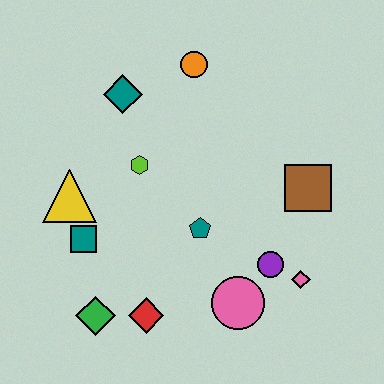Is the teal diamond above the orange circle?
No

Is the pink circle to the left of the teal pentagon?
No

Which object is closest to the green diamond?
The red diamond is closest to the green diamond.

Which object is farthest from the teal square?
The brown square is farthest from the teal square.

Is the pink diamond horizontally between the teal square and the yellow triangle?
No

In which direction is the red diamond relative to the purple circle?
The red diamond is to the left of the purple circle.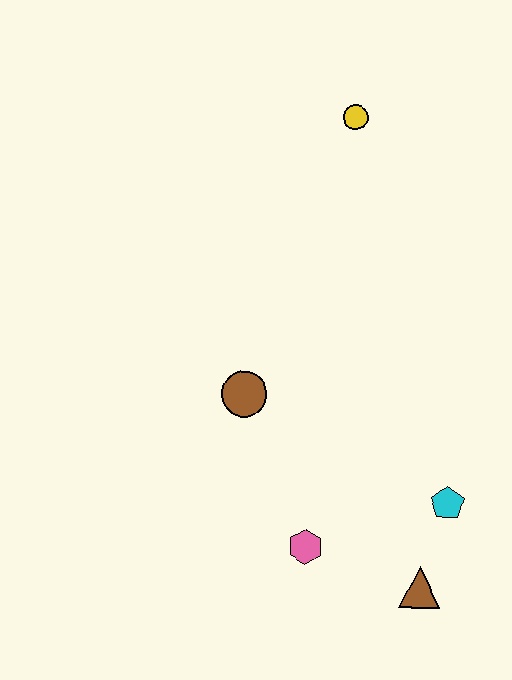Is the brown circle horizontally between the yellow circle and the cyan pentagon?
No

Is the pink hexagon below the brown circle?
Yes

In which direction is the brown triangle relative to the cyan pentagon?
The brown triangle is below the cyan pentagon.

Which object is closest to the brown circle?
The pink hexagon is closest to the brown circle.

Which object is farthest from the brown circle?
The yellow circle is farthest from the brown circle.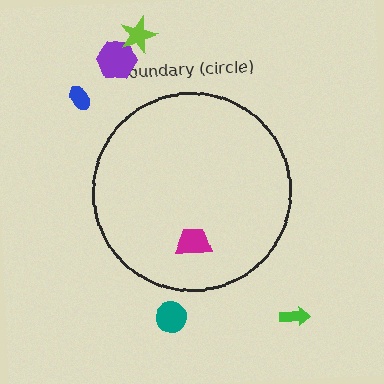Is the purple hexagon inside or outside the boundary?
Outside.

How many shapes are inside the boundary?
1 inside, 5 outside.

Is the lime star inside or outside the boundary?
Outside.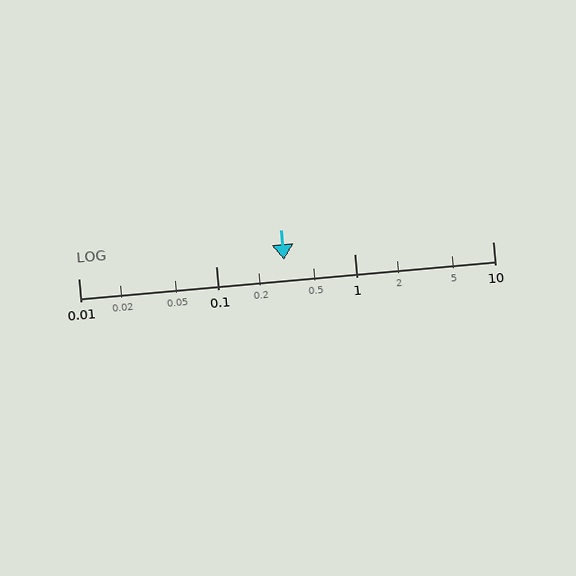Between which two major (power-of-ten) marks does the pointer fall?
The pointer is between 0.1 and 1.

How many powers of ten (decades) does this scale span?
The scale spans 3 decades, from 0.01 to 10.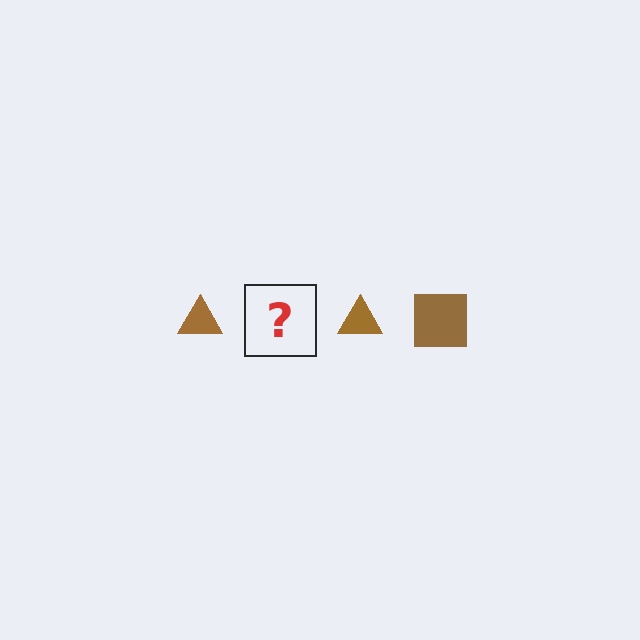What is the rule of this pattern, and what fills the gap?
The rule is that the pattern cycles through triangle, square shapes in brown. The gap should be filled with a brown square.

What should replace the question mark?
The question mark should be replaced with a brown square.